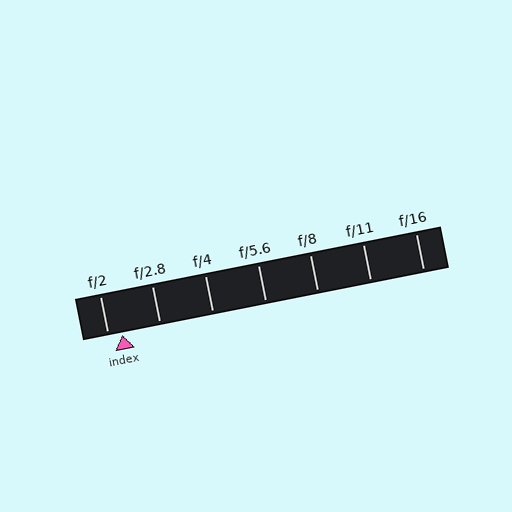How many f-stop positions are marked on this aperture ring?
There are 7 f-stop positions marked.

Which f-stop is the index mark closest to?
The index mark is closest to f/2.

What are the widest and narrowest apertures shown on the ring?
The widest aperture shown is f/2 and the narrowest is f/16.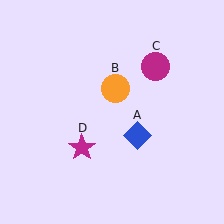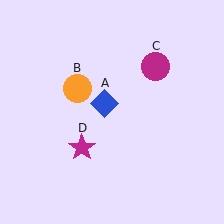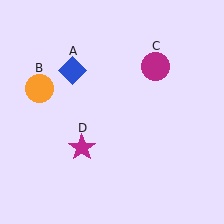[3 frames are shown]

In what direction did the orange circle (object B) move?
The orange circle (object B) moved left.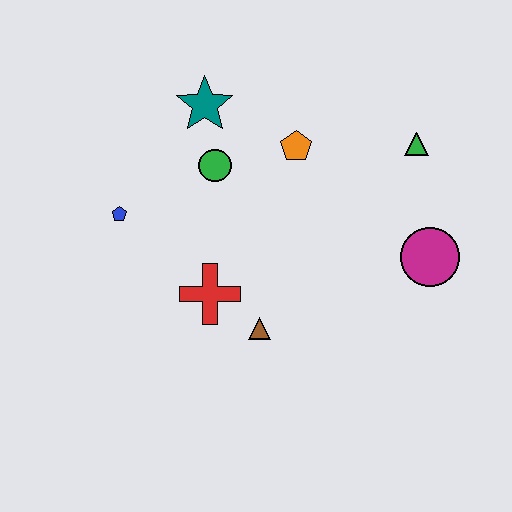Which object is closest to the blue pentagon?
The green circle is closest to the blue pentagon.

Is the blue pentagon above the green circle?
No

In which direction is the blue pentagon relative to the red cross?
The blue pentagon is to the left of the red cross.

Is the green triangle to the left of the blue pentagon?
No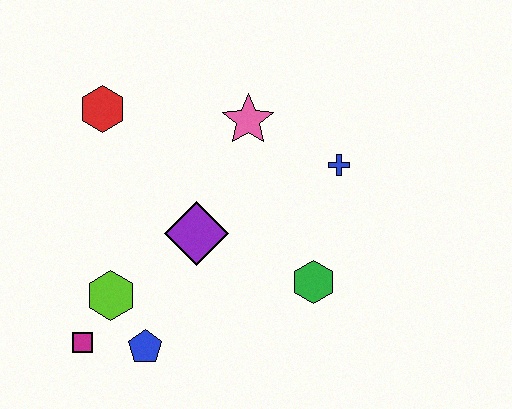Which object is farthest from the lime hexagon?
The blue cross is farthest from the lime hexagon.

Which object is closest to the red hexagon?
The pink star is closest to the red hexagon.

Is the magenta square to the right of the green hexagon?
No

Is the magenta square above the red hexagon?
No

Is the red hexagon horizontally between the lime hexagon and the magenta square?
Yes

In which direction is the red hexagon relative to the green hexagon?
The red hexagon is to the left of the green hexagon.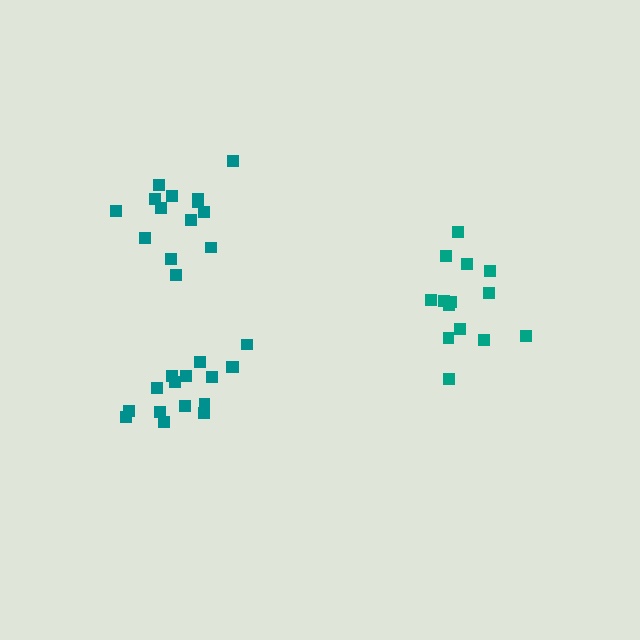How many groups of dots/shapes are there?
There are 3 groups.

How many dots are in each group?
Group 1: 16 dots, Group 2: 14 dots, Group 3: 14 dots (44 total).